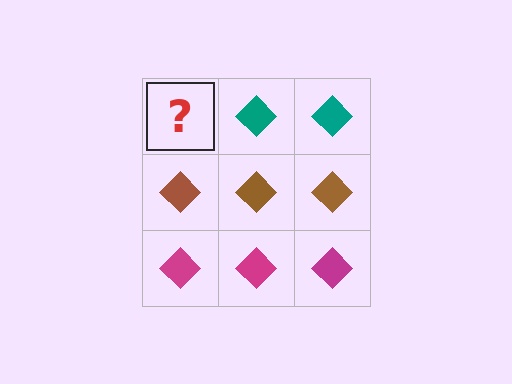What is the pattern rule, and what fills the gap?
The rule is that each row has a consistent color. The gap should be filled with a teal diamond.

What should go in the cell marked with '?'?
The missing cell should contain a teal diamond.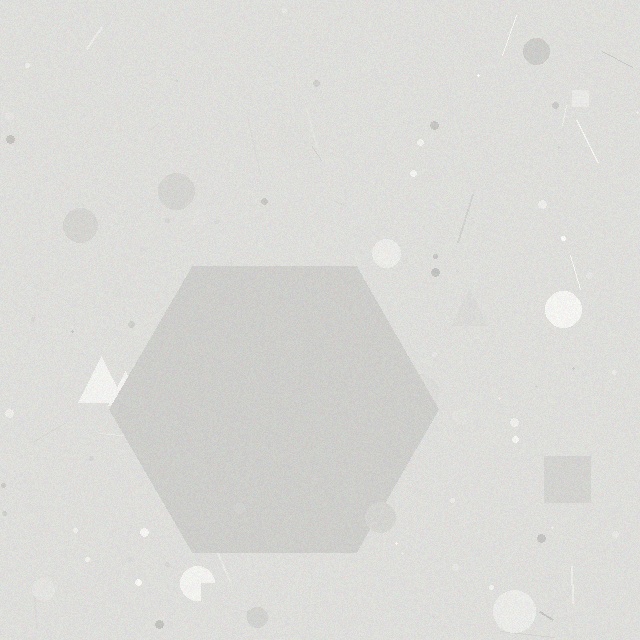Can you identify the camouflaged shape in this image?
The camouflaged shape is a hexagon.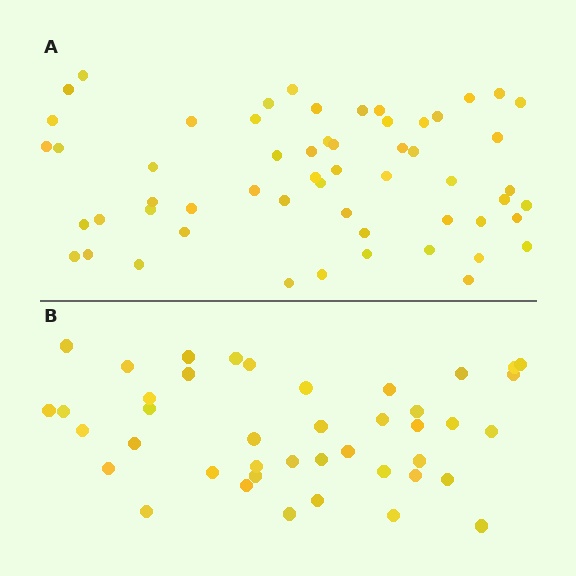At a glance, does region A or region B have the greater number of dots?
Region A (the top region) has more dots.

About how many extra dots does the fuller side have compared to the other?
Region A has approximately 15 more dots than region B.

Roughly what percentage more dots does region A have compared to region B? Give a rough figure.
About 35% more.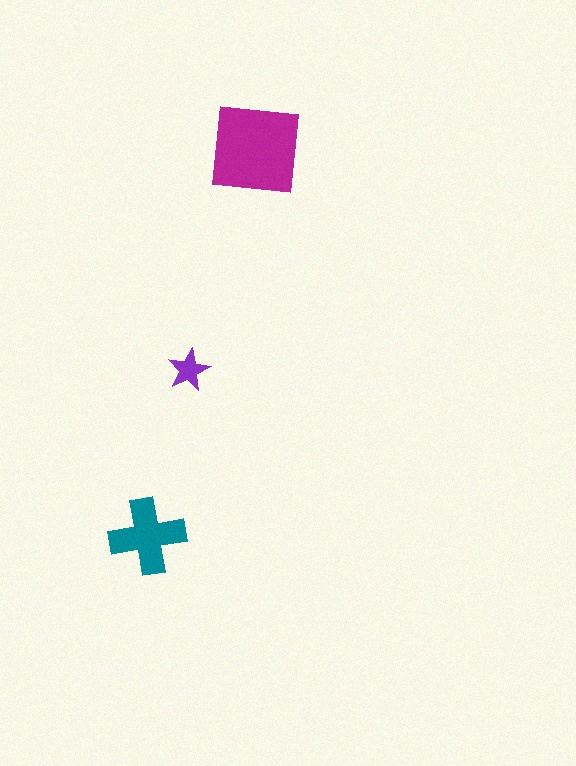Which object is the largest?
The magenta square.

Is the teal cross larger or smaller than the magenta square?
Smaller.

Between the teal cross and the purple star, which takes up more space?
The teal cross.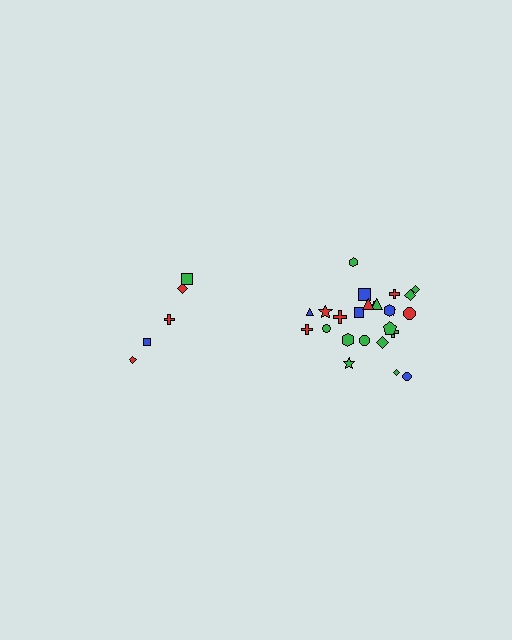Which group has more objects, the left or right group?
The right group.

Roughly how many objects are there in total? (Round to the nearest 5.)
Roughly 30 objects in total.